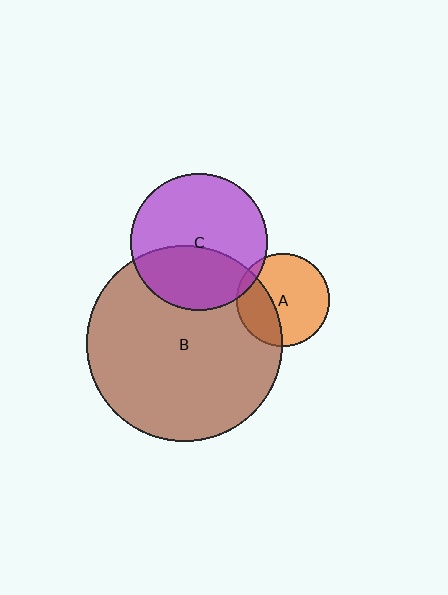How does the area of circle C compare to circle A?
Approximately 2.2 times.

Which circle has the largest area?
Circle B (brown).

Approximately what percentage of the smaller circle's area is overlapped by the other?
Approximately 40%.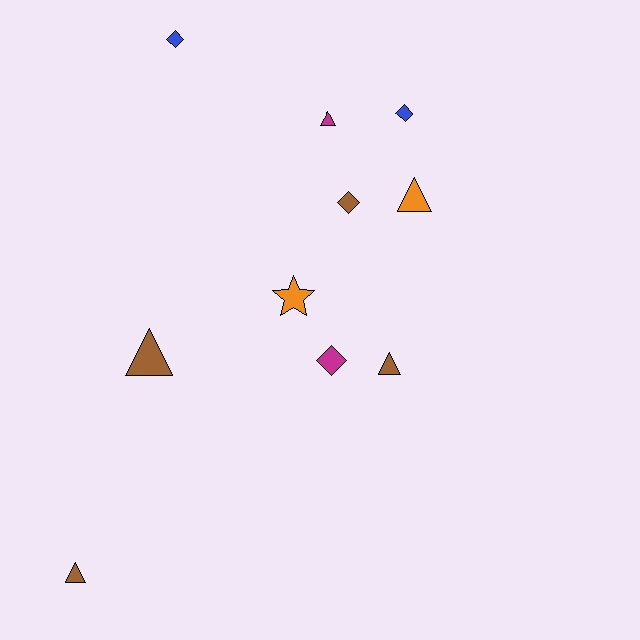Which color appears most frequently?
Brown, with 4 objects.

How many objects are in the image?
There are 10 objects.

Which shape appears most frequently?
Triangle, with 5 objects.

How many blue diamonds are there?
There are 2 blue diamonds.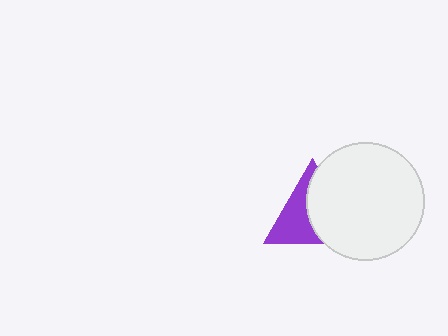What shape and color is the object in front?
The object in front is a white circle.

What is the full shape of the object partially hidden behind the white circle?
The partially hidden object is a purple triangle.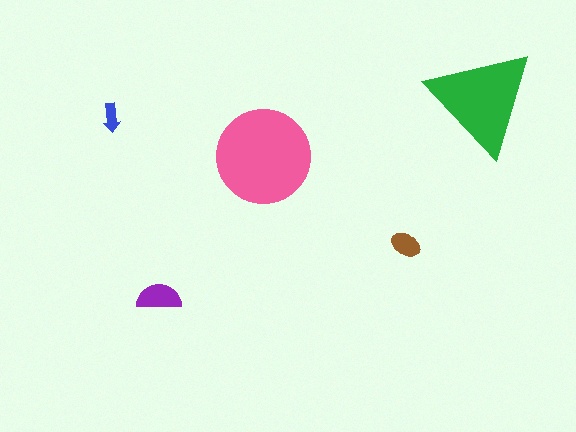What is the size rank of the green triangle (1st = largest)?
2nd.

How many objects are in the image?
There are 5 objects in the image.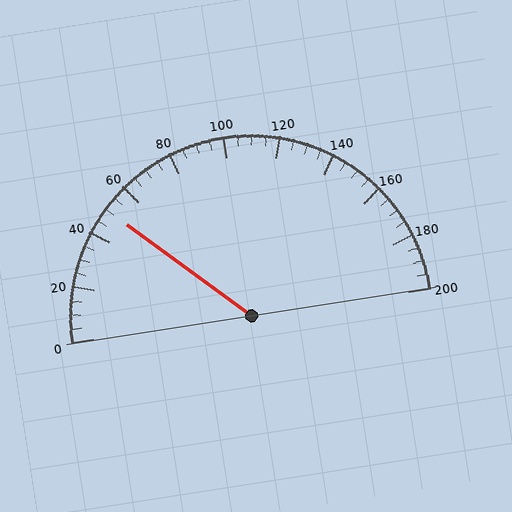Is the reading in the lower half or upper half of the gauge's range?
The reading is in the lower half of the range (0 to 200).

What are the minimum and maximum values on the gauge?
The gauge ranges from 0 to 200.